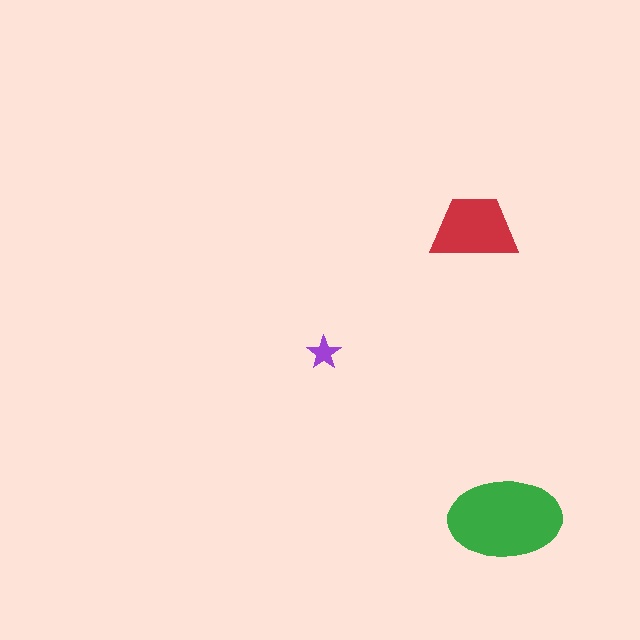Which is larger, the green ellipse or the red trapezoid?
The green ellipse.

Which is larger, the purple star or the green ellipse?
The green ellipse.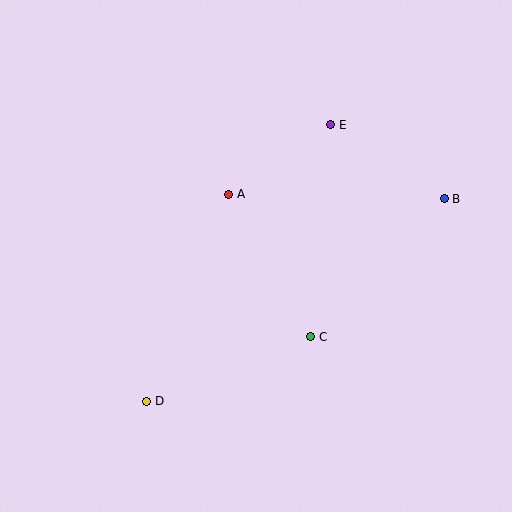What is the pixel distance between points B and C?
The distance between B and C is 192 pixels.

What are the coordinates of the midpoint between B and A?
The midpoint between B and A is at (336, 197).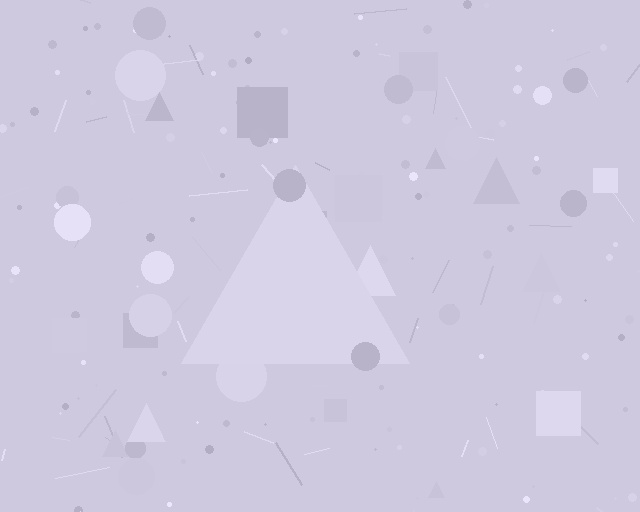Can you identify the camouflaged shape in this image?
The camouflaged shape is a triangle.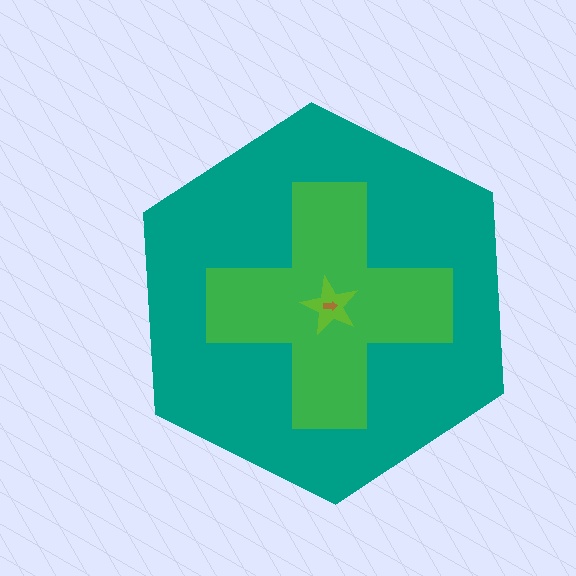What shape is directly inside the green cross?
The lime star.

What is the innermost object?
The brown arrow.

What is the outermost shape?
The teal hexagon.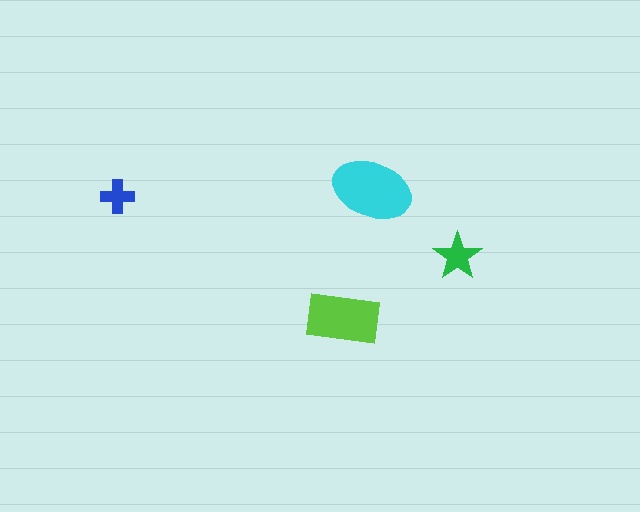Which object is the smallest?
The blue cross.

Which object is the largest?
The cyan ellipse.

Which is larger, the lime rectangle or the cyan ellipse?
The cyan ellipse.